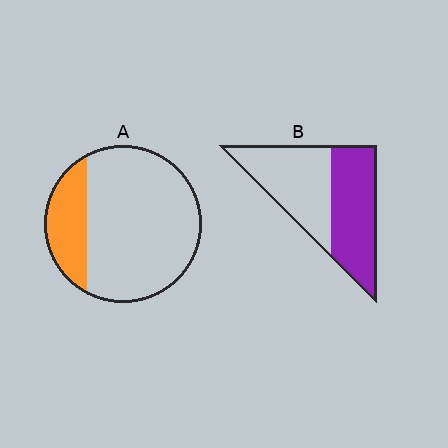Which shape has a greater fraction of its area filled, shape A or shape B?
Shape B.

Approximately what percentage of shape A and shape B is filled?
A is approximately 20% and B is approximately 50%.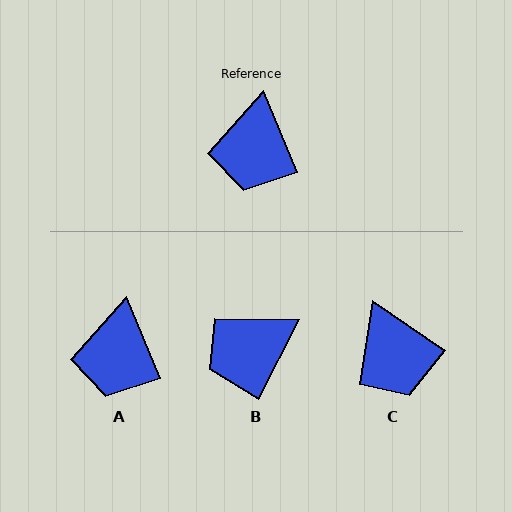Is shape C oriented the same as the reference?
No, it is off by about 33 degrees.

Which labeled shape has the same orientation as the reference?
A.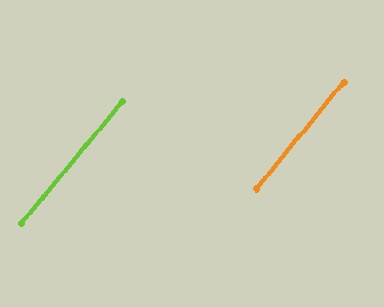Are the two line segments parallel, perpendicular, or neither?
Parallel — their directions differ by only 0.0°.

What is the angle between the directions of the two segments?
Approximately 0 degrees.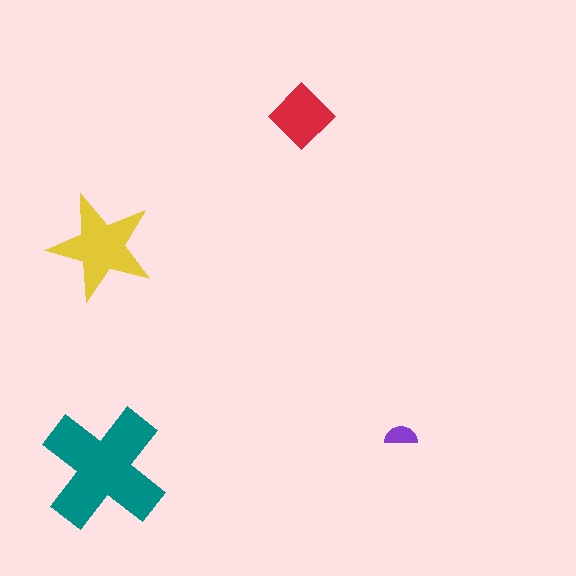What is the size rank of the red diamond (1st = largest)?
3rd.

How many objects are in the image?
There are 4 objects in the image.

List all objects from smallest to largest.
The purple semicircle, the red diamond, the yellow star, the teal cross.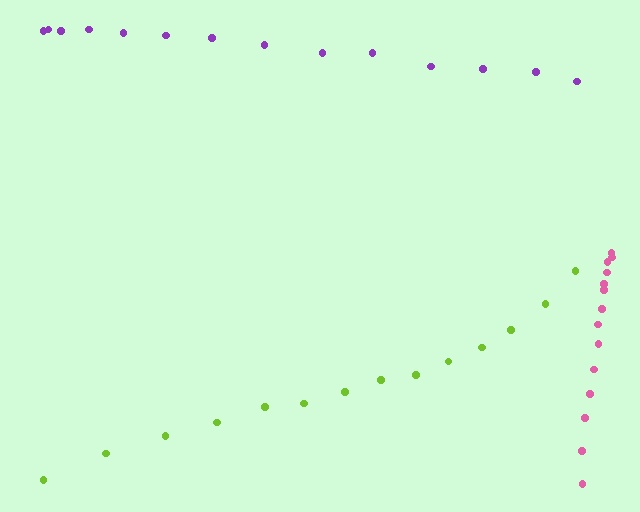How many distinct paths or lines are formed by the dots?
There are 3 distinct paths.